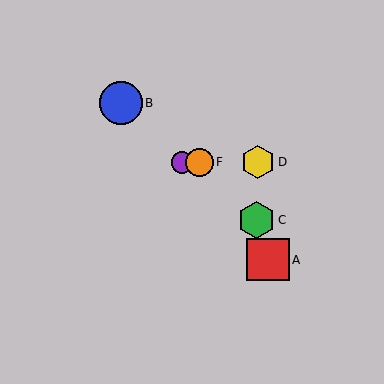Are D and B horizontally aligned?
No, D is at y≈162 and B is at y≈103.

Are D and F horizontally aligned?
Yes, both are at y≈162.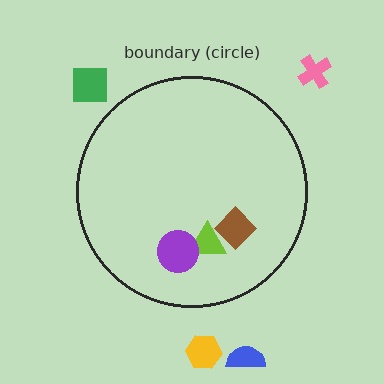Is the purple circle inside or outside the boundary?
Inside.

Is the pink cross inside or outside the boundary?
Outside.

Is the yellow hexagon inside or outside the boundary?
Outside.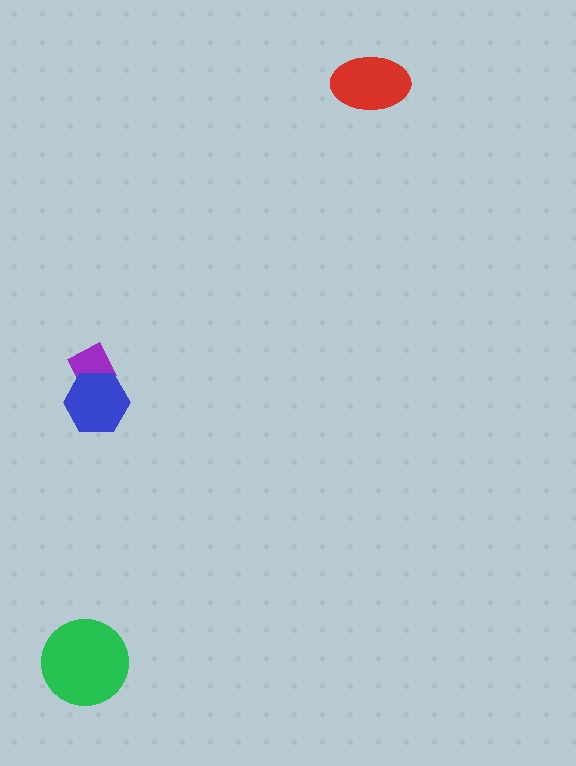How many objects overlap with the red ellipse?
0 objects overlap with the red ellipse.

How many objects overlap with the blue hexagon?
1 object overlaps with the blue hexagon.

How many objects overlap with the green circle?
0 objects overlap with the green circle.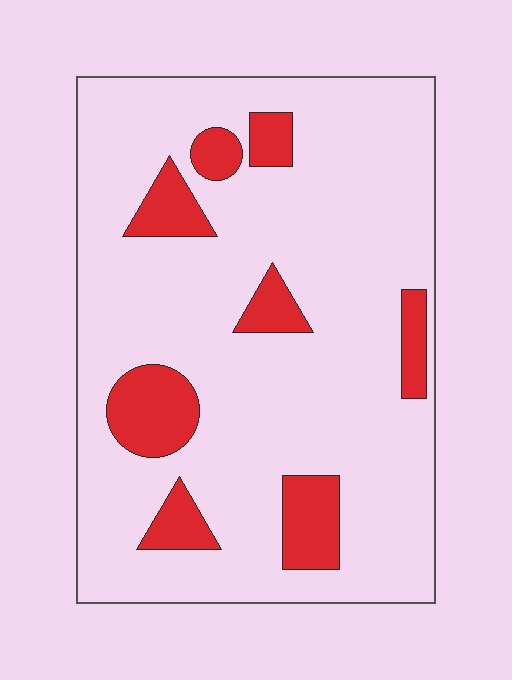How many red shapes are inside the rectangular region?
8.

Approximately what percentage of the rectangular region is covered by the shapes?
Approximately 15%.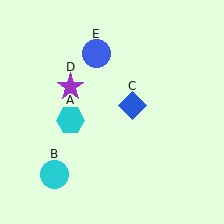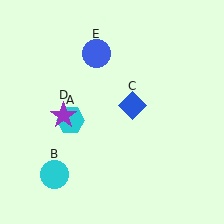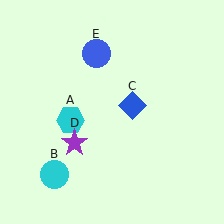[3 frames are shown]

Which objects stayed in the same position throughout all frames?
Cyan hexagon (object A) and cyan circle (object B) and blue diamond (object C) and blue circle (object E) remained stationary.